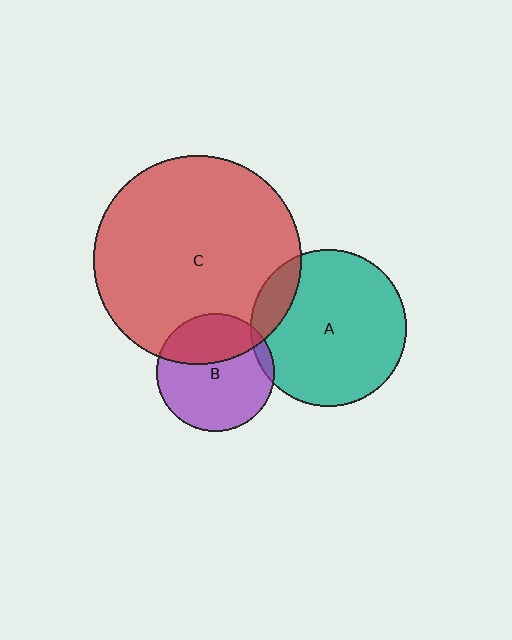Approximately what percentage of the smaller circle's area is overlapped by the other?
Approximately 5%.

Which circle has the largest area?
Circle C (red).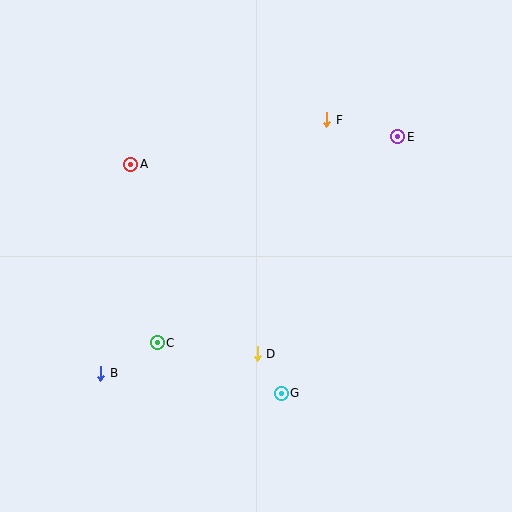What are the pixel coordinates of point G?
Point G is at (281, 394).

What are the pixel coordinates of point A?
Point A is at (131, 164).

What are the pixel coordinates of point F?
Point F is at (327, 120).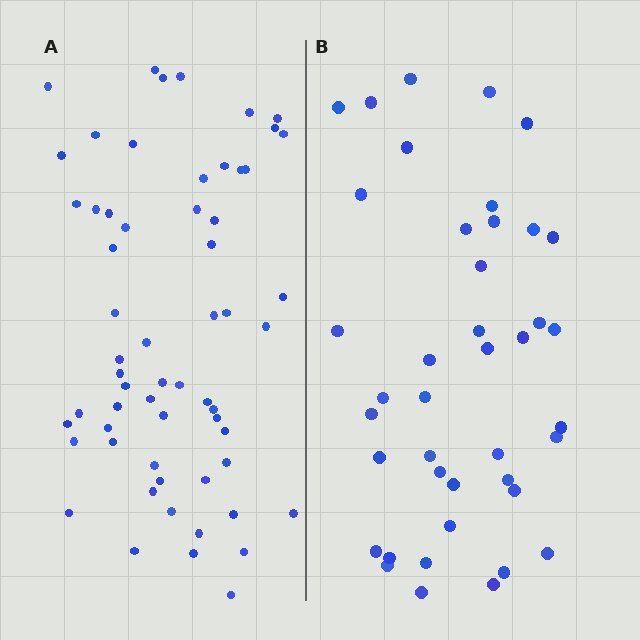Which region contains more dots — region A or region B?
Region A (the left region) has more dots.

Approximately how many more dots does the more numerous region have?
Region A has approximately 20 more dots than region B.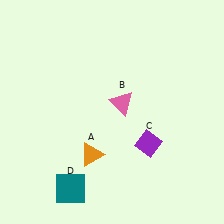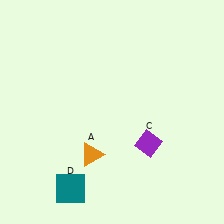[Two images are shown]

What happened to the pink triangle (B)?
The pink triangle (B) was removed in Image 2. It was in the top-right area of Image 1.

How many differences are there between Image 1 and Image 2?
There is 1 difference between the two images.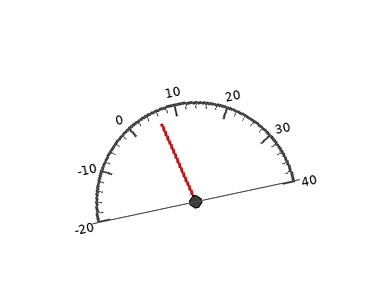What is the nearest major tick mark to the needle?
The nearest major tick mark is 10.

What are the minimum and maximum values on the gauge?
The gauge ranges from -20 to 40.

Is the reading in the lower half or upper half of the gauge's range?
The reading is in the lower half of the range (-20 to 40).